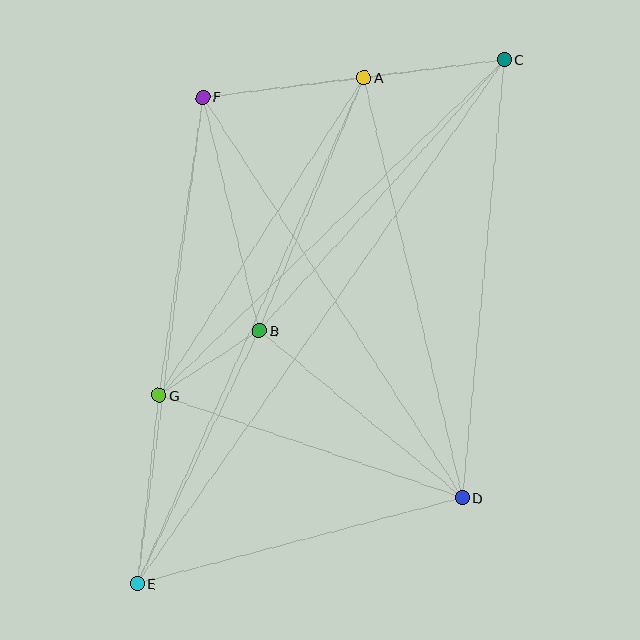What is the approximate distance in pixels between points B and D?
The distance between B and D is approximately 263 pixels.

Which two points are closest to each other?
Points B and G are closest to each other.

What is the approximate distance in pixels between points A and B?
The distance between A and B is approximately 274 pixels.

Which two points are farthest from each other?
Points C and E are farthest from each other.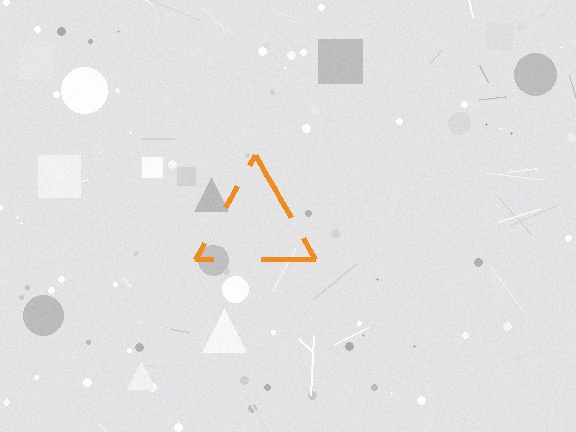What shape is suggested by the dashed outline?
The dashed outline suggests a triangle.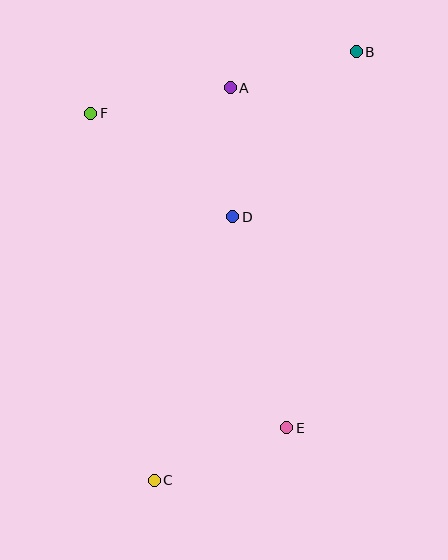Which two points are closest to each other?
Points A and D are closest to each other.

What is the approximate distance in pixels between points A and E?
The distance between A and E is approximately 345 pixels.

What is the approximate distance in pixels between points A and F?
The distance between A and F is approximately 142 pixels.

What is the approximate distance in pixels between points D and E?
The distance between D and E is approximately 218 pixels.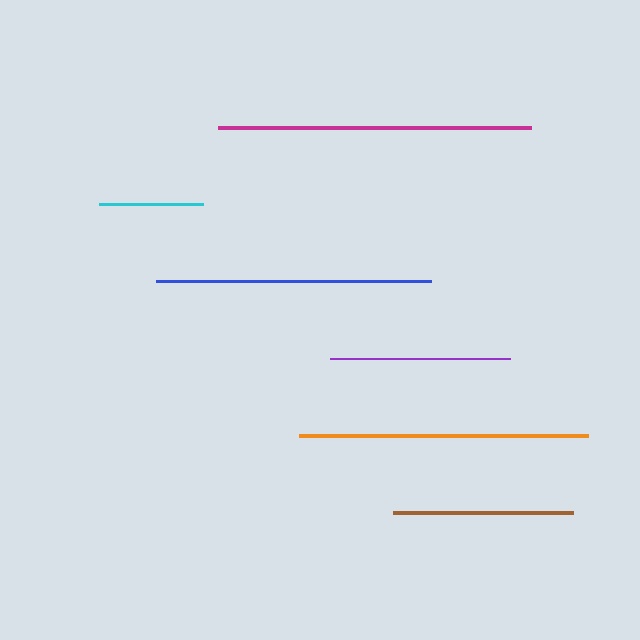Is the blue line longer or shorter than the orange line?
The orange line is longer than the blue line.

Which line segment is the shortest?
The cyan line is the shortest at approximately 104 pixels.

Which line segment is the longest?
The magenta line is the longest at approximately 313 pixels.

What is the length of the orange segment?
The orange segment is approximately 289 pixels long.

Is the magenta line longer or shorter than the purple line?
The magenta line is longer than the purple line.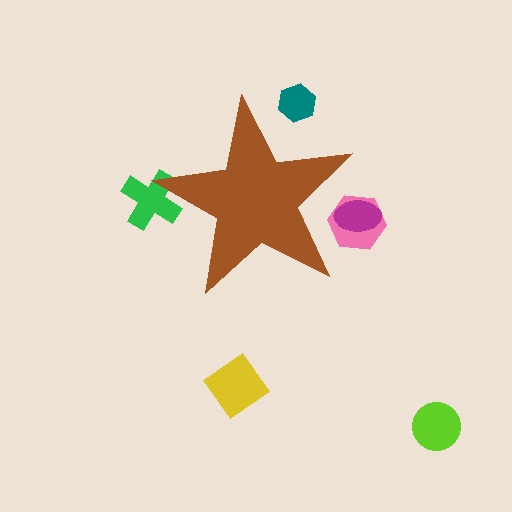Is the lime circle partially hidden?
No, the lime circle is fully visible.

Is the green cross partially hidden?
Yes, the green cross is partially hidden behind the brown star.